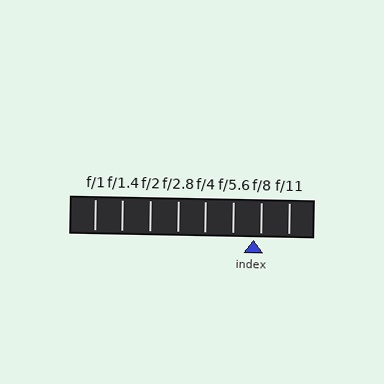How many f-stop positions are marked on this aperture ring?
There are 8 f-stop positions marked.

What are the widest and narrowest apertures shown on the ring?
The widest aperture shown is f/1 and the narrowest is f/11.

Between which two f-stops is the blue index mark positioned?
The index mark is between f/5.6 and f/8.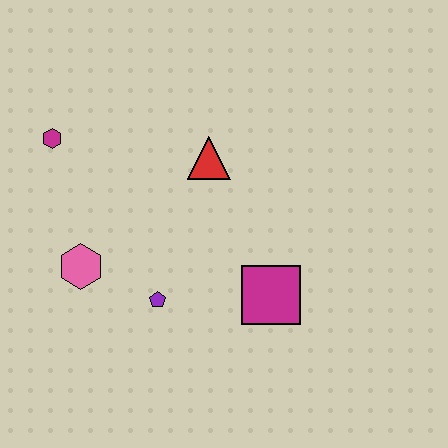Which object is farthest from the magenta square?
The magenta hexagon is farthest from the magenta square.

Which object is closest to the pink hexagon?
The purple pentagon is closest to the pink hexagon.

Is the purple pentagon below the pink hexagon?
Yes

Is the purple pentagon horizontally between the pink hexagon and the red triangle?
Yes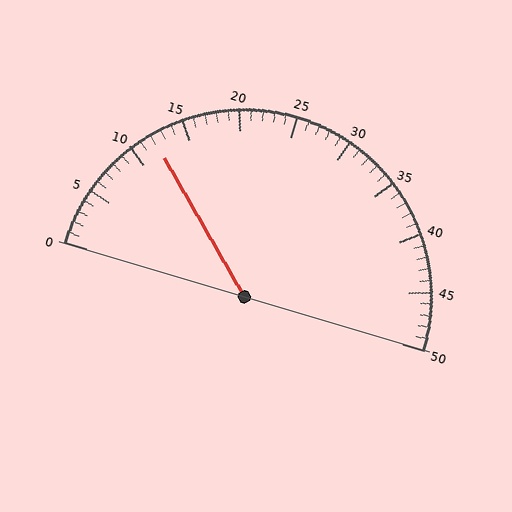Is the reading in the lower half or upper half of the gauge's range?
The reading is in the lower half of the range (0 to 50).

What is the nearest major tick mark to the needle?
The nearest major tick mark is 10.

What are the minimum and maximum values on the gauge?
The gauge ranges from 0 to 50.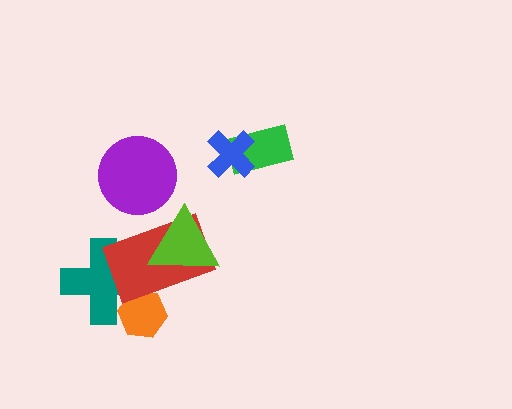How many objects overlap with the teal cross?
2 objects overlap with the teal cross.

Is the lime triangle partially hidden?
No, no other shape covers it.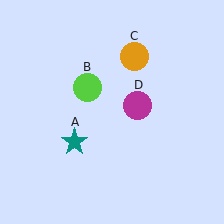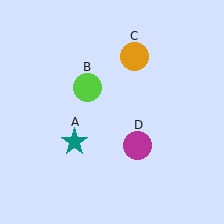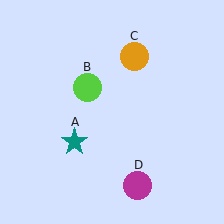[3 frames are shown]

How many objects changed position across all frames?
1 object changed position: magenta circle (object D).